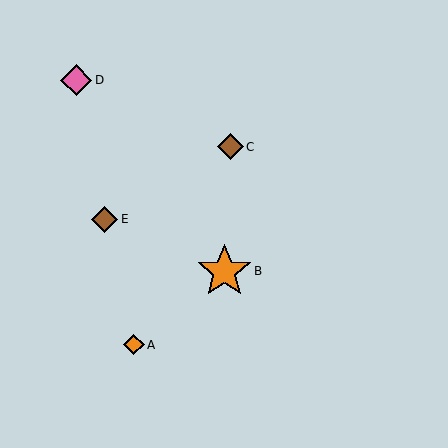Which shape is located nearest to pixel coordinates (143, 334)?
The orange diamond (labeled A) at (134, 345) is nearest to that location.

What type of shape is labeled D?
Shape D is a pink diamond.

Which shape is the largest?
The orange star (labeled B) is the largest.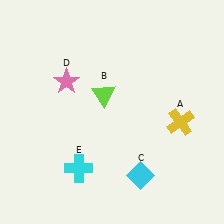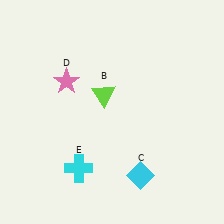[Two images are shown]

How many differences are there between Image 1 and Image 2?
There is 1 difference between the two images.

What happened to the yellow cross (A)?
The yellow cross (A) was removed in Image 2. It was in the bottom-right area of Image 1.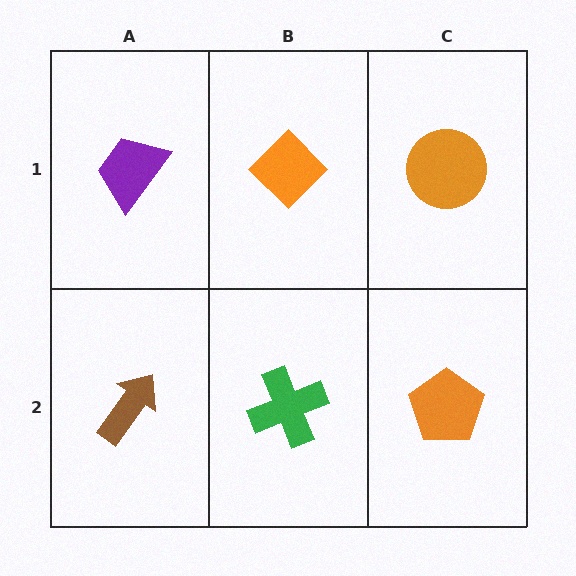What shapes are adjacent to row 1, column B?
A green cross (row 2, column B), a purple trapezoid (row 1, column A), an orange circle (row 1, column C).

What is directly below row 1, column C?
An orange pentagon.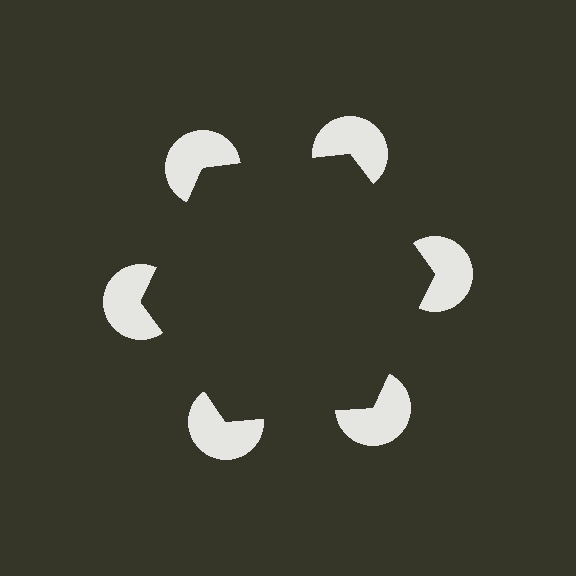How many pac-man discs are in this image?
There are 6 — one at each vertex of the illusory hexagon.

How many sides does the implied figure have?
6 sides.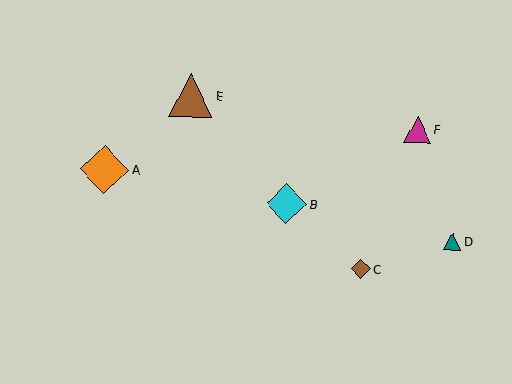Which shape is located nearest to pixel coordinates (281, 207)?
The cyan diamond (labeled B) at (286, 204) is nearest to that location.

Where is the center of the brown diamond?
The center of the brown diamond is at (361, 269).